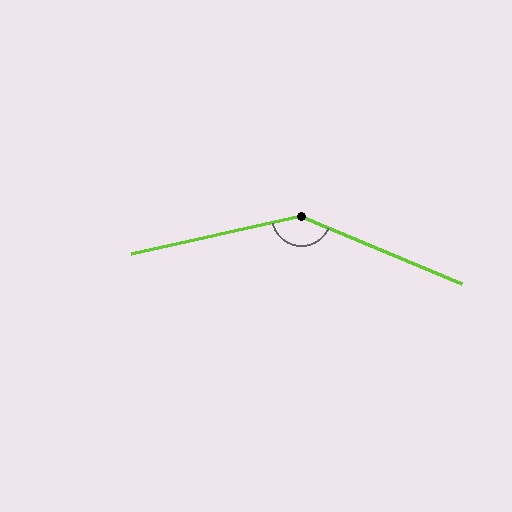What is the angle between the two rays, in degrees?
Approximately 145 degrees.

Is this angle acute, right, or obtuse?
It is obtuse.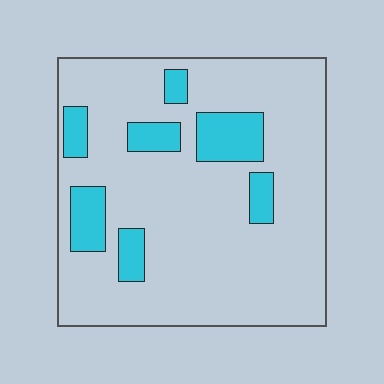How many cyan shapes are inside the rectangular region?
7.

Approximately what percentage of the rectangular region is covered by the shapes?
Approximately 15%.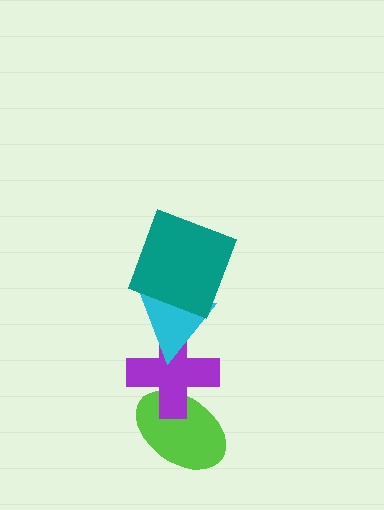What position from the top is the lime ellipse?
The lime ellipse is 4th from the top.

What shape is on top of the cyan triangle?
The teal square is on top of the cyan triangle.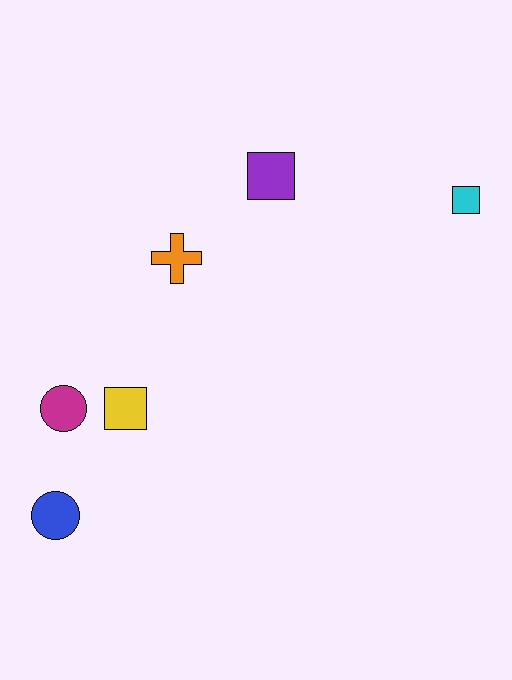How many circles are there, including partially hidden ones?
There are 2 circles.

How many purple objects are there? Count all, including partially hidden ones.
There is 1 purple object.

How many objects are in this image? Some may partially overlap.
There are 6 objects.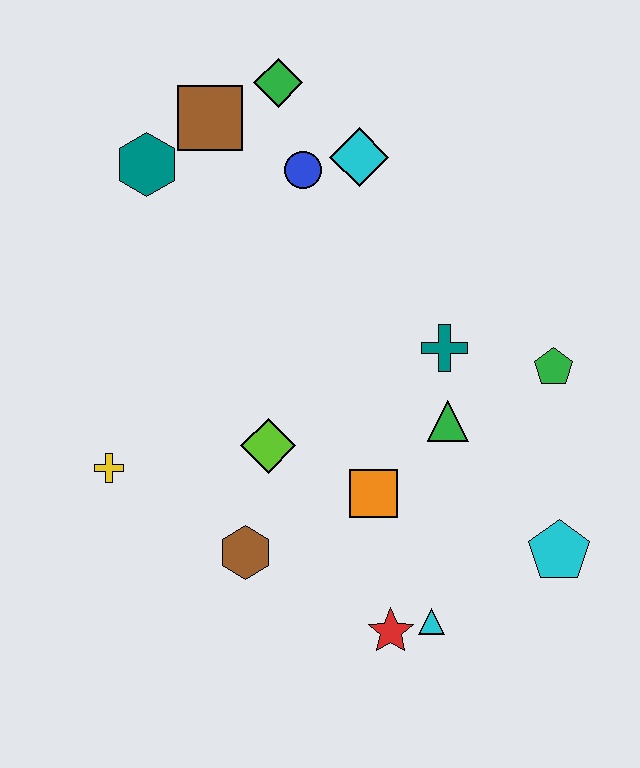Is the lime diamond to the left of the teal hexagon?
No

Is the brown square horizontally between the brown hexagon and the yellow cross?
Yes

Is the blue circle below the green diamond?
Yes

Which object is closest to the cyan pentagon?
The cyan triangle is closest to the cyan pentagon.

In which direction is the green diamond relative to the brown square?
The green diamond is to the right of the brown square.